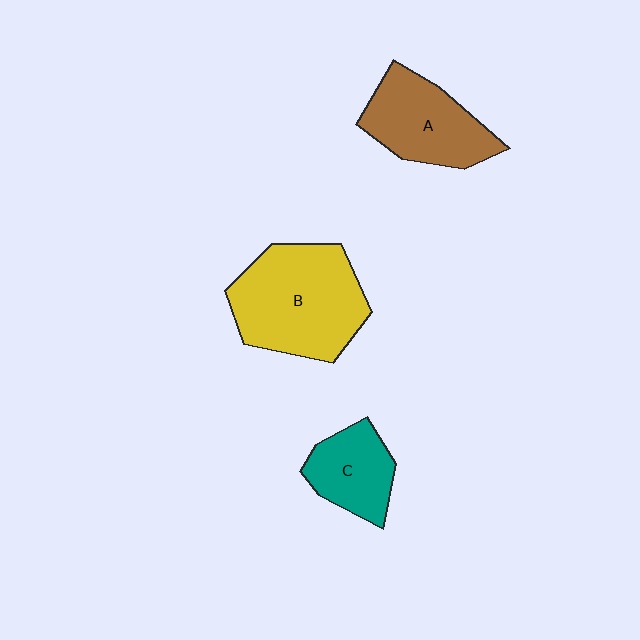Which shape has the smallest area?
Shape C (teal).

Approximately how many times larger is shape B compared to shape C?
Approximately 2.0 times.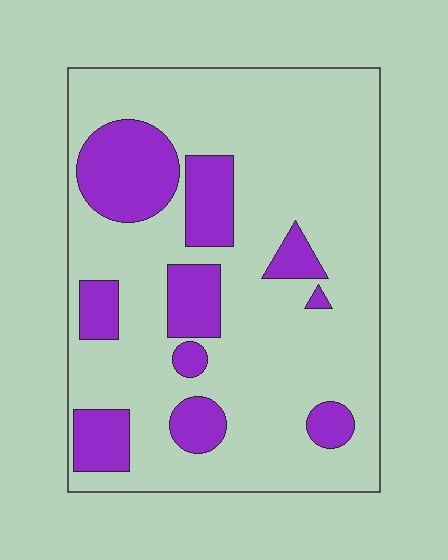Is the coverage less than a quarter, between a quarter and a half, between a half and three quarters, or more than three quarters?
Less than a quarter.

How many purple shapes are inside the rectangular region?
10.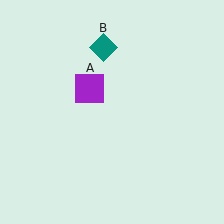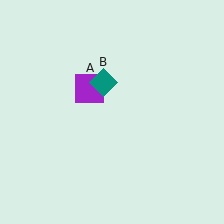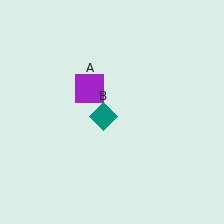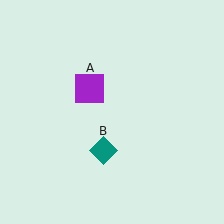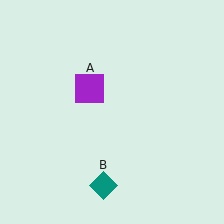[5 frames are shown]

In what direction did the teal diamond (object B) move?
The teal diamond (object B) moved down.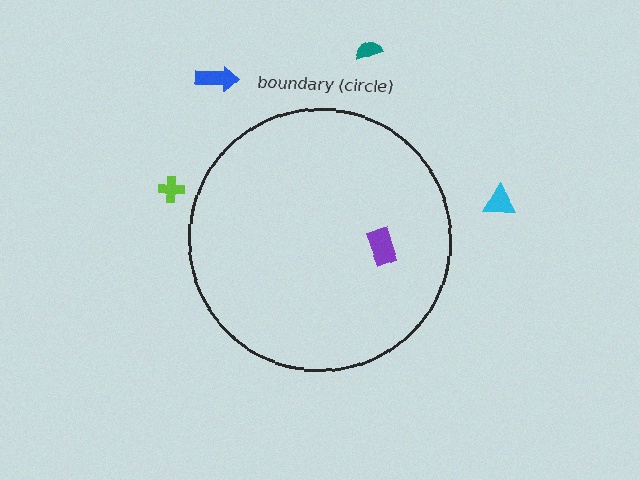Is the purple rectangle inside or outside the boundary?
Inside.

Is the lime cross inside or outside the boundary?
Outside.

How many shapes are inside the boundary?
1 inside, 4 outside.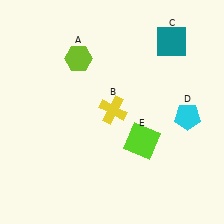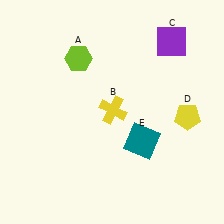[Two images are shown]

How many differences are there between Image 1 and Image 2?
There are 3 differences between the two images.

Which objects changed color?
C changed from teal to purple. D changed from cyan to yellow. E changed from lime to teal.